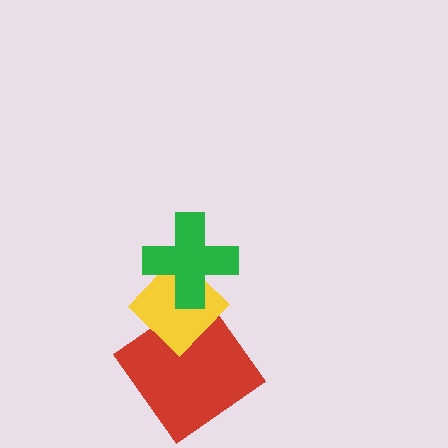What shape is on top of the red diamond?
The yellow diamond is on top of the red diamond.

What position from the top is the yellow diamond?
The yellow diamond is 2nd from the top.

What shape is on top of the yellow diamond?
The green cross is on top of the yellow diamond.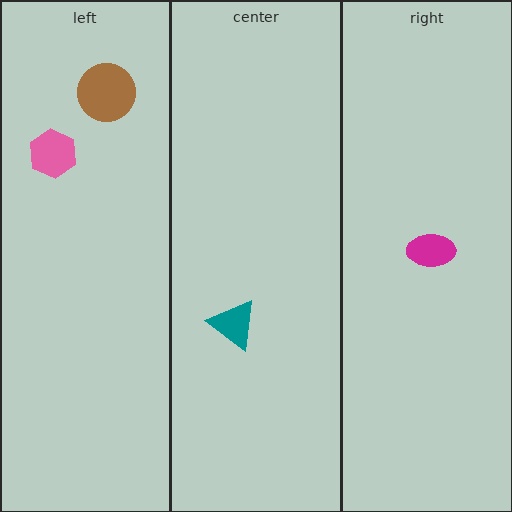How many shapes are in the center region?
1.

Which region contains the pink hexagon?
The left region.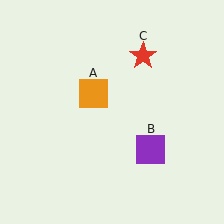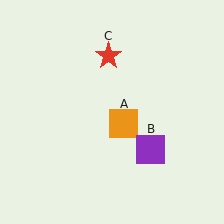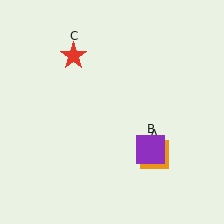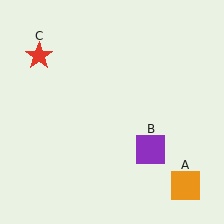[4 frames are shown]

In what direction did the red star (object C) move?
The red star (object C) moved left.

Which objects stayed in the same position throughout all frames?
Purple square (object B) remained stationary.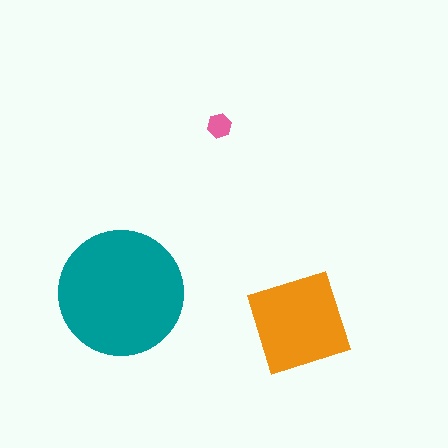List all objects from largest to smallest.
The teal circle, the orange square, the pink hexagon.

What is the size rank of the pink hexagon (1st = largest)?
3rd.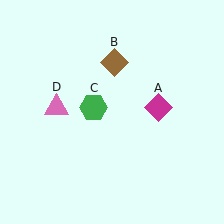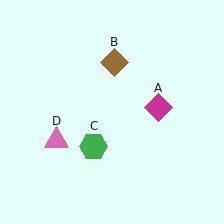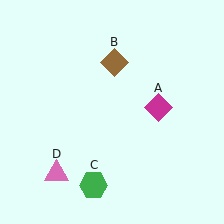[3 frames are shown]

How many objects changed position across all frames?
2 objects changed position: green hexagon (object C), pink triangle (object D).